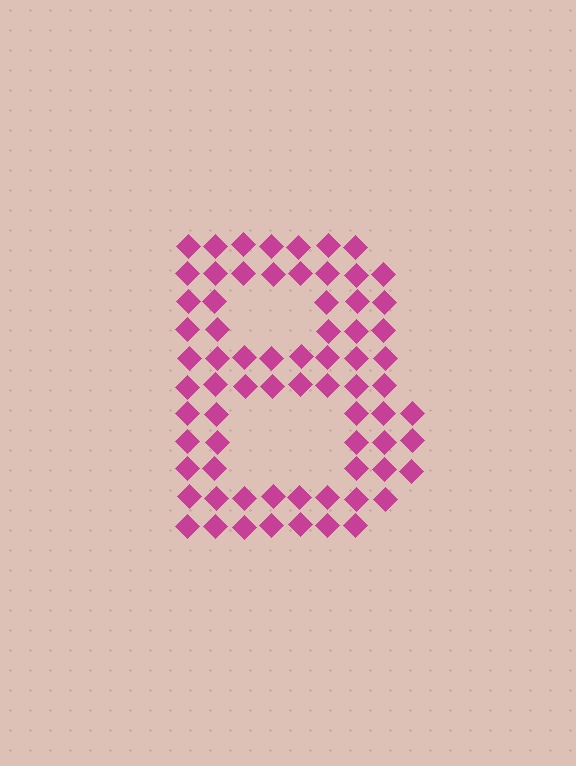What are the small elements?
The small elements are diamonds.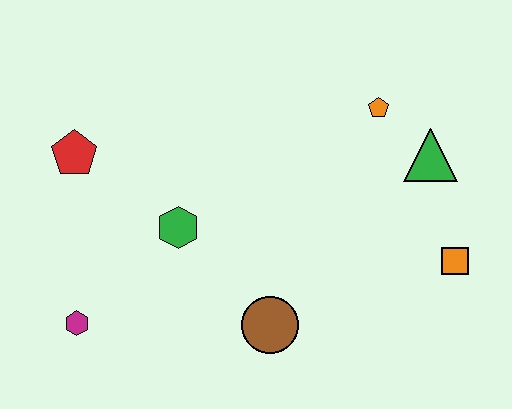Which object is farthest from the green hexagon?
The orange square is farthest from the green hexagon.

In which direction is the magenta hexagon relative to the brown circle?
The magenta hexagon is to the left of the brown circle.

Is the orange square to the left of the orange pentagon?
No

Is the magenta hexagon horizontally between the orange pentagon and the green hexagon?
No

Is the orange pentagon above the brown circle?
Yes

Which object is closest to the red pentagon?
The green hexagon is closest to the red pentagon.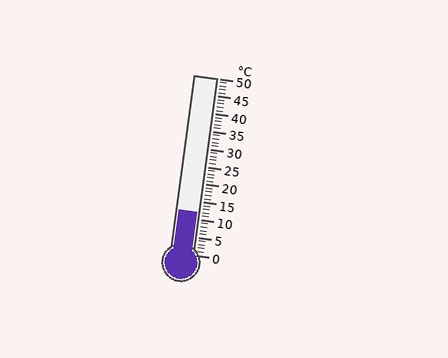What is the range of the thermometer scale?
The thermometer scale ranges from 0°C to 50°C.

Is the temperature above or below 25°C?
The temperature is below 25°C.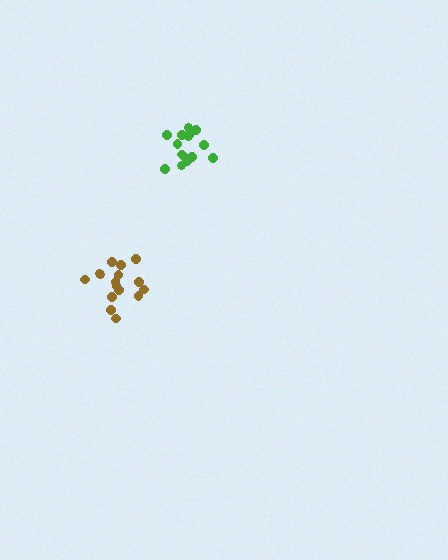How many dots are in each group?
Group 1: 16 dots, Group 2: 15 dots (31 total).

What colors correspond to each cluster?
The clusters are colored: brown, green.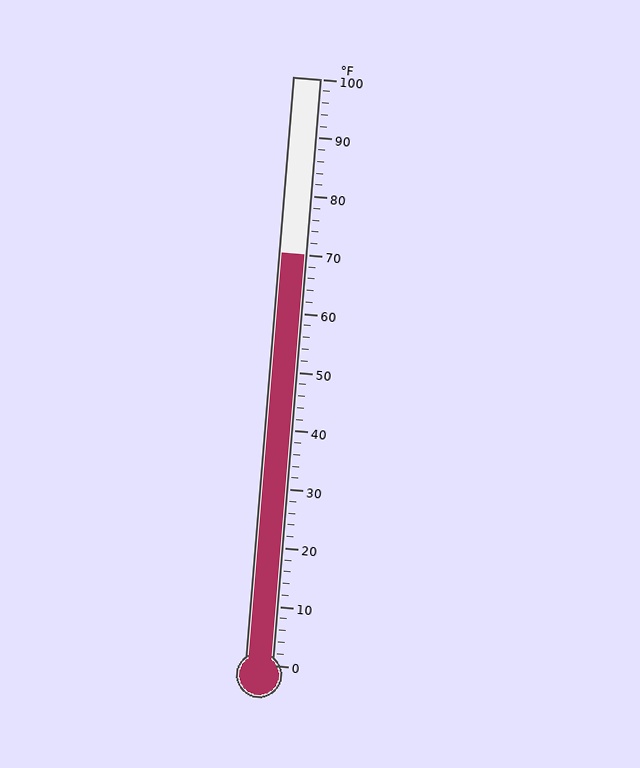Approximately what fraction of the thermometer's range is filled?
The thermometer is filled to approximately 70% of its range.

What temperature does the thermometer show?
The thermometer shows approximately 70°F.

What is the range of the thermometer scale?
The thermometer scale ranges from 0°F to 100°F.